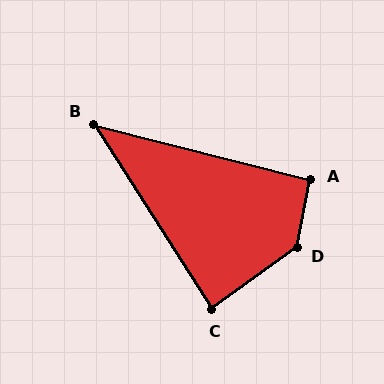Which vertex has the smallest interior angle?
B, at approximately 43 degrees.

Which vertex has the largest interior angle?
D, at approximately 137 degrees.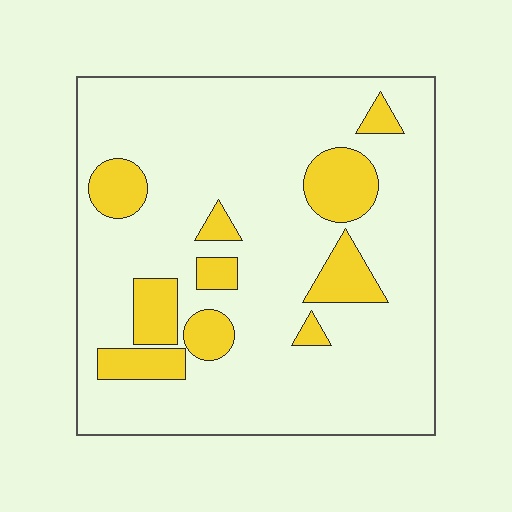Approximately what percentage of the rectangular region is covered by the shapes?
Approximately 20%.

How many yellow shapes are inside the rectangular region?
10.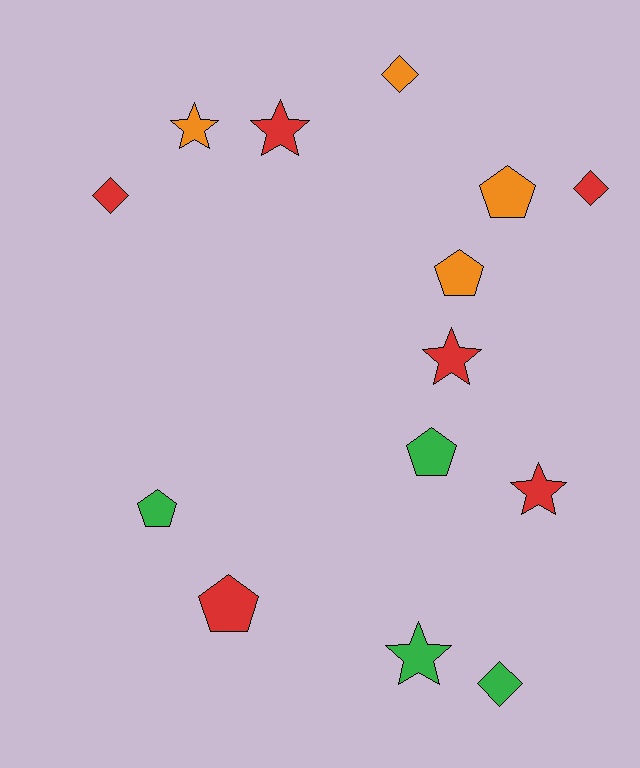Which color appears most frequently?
Red, with 6 objects.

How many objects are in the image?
There are 14 objects.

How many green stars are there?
There is 1 green star.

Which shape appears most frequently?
Star, with 5 objects.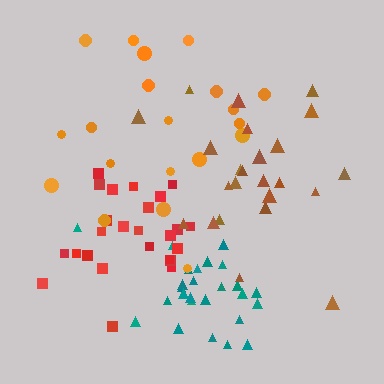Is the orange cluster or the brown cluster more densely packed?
Brown.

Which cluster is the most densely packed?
Red.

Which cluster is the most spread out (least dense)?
Orange.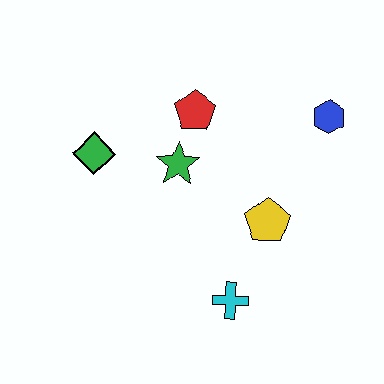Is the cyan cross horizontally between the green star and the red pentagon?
No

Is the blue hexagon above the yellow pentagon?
Yes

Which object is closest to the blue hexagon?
The yellow pentagon is closest to the blue hexagon.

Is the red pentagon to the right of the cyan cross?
No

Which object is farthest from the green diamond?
The blue hexagon is farthest from the green diamond.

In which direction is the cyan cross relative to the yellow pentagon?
The cyan cross is below the yellow pentagon.